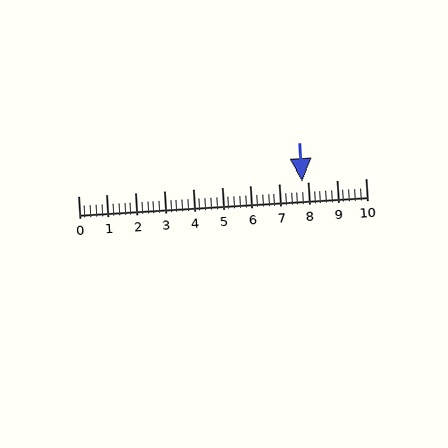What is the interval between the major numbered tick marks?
The major tick marks are spaced 1 units apart.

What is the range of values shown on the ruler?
The ruler shows values from 0 to 10.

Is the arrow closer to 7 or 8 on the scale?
The arrow is closer to 8.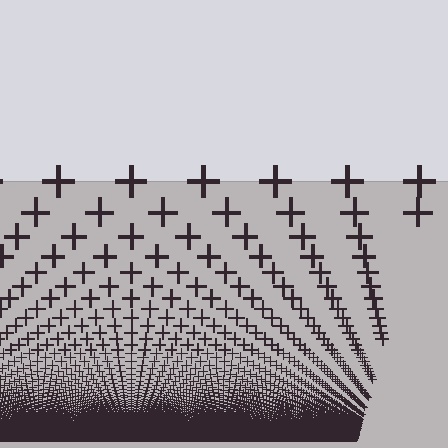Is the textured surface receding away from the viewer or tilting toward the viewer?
The surface appears to tilt toward the viewer. Texture elements get larger and sparser toward the top.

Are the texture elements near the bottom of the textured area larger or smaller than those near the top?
Smaller. The gradient is inverted — elements near the bottom are smaller and denser.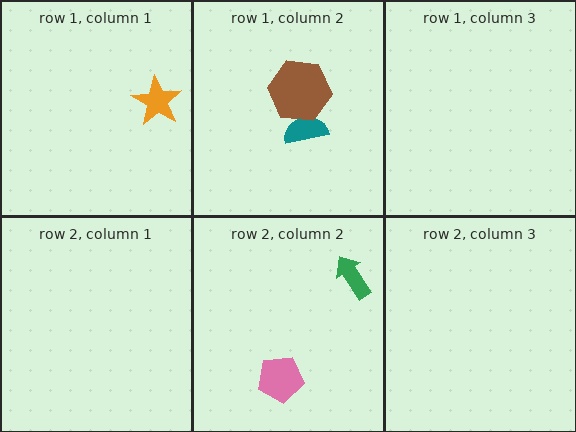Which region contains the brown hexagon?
The row 1, column 2 region.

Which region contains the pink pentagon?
The row 2, column 2 region.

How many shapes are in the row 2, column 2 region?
2.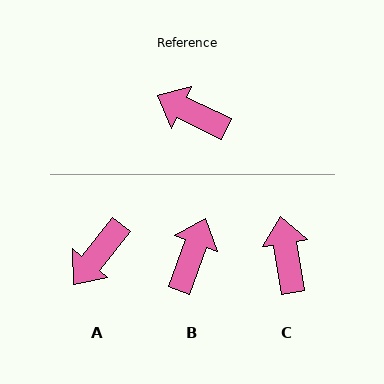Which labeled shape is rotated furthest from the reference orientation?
B, about 84 degrees away.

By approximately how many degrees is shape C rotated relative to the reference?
Approximately 55 degrees clockwise.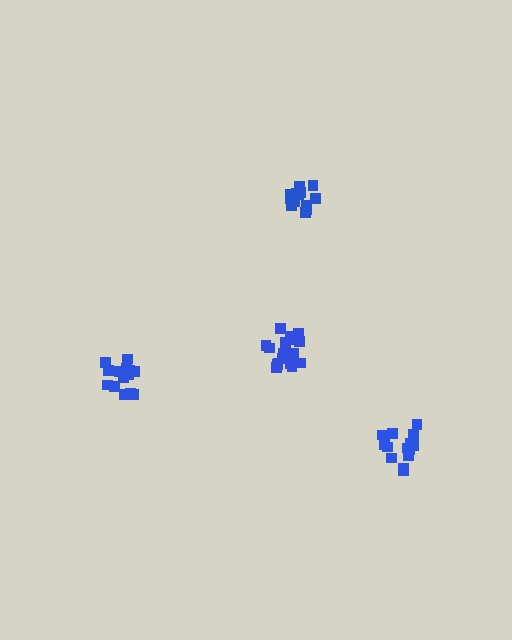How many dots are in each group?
Group 1: 14 dots, Group 2: 14 dots, Group 3: 14 dots, Group 4: 20 dots (62 total).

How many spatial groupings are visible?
There are 4 spatial groupings.